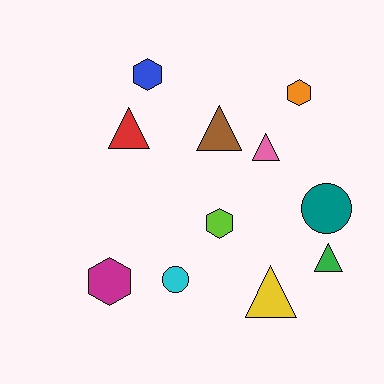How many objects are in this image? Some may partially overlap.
There are 11 objects.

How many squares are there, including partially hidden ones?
There are no squares.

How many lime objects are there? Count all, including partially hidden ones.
There is 1 lime object.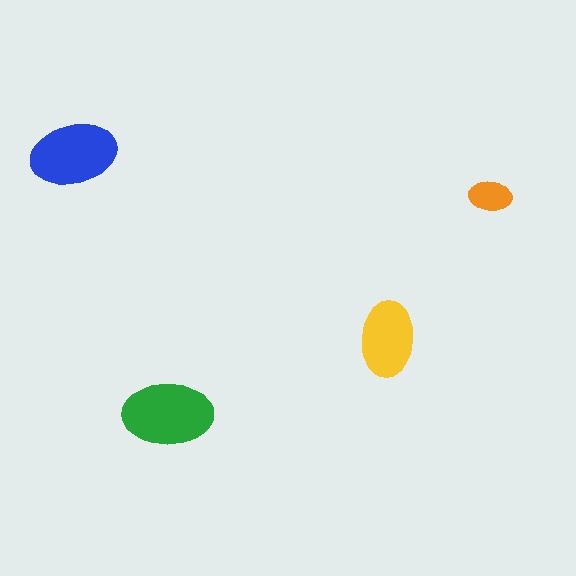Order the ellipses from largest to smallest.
the green one, the blue one, the yellow one, the orange one.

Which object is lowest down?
The green ellipse is bottommost.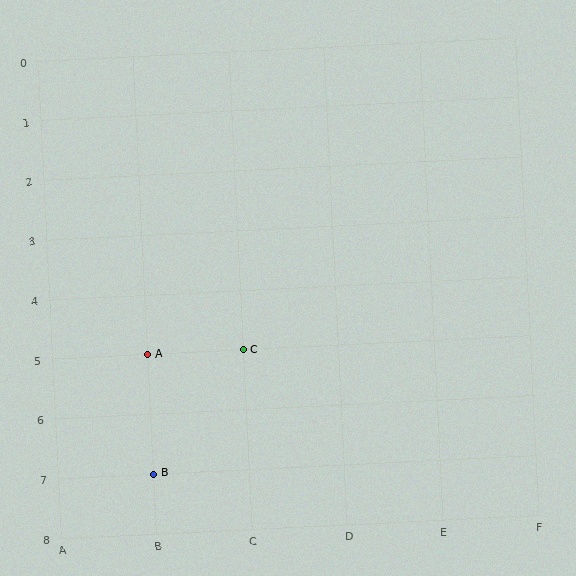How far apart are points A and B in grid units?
Points A and B are 2 rows apart.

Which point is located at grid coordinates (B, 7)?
Point B is at (B, 7).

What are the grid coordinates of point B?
Point B is at grid coordinates (B, 7).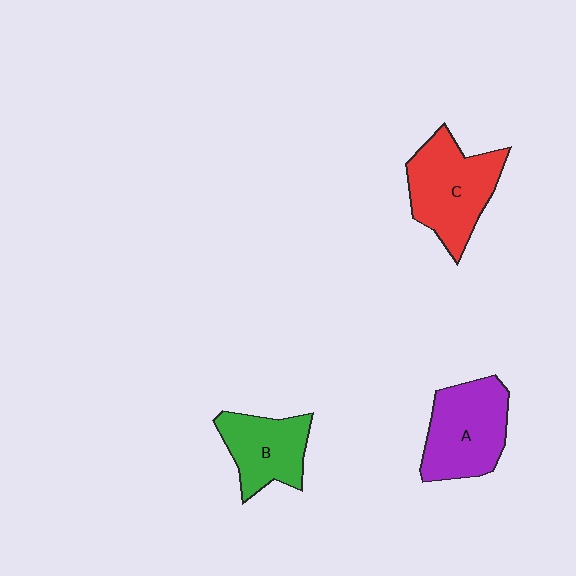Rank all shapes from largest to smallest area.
From largest to smallest: C (red), A (purple), B (green).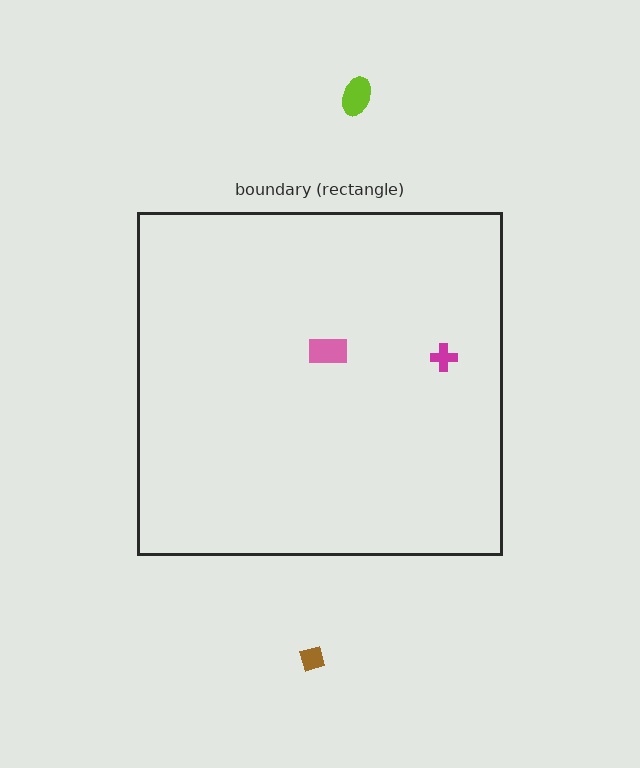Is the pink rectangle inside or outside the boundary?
Inside.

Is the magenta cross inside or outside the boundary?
Inside.